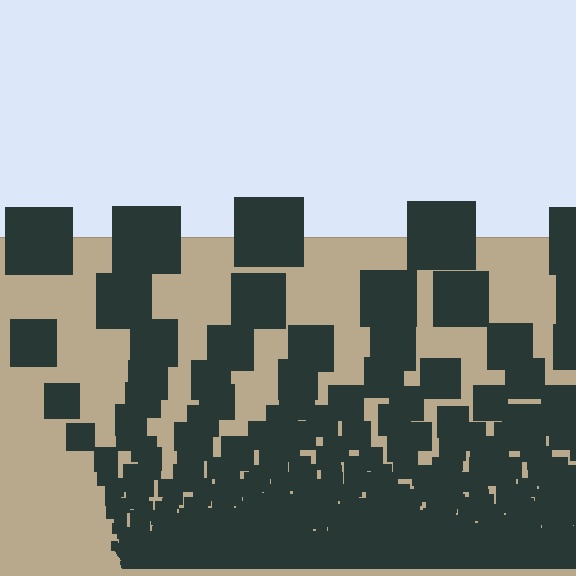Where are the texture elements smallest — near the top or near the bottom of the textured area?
Near the bottom.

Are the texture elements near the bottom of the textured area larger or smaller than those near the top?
Smaller. The gradient is inverted — elements near the bottom are smaller and denser.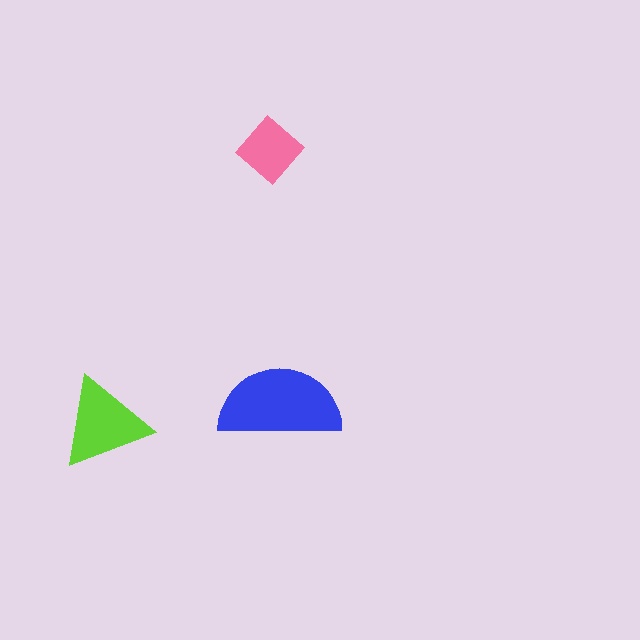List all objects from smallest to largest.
The pink diamond, the lime triangle, the blue semicircle.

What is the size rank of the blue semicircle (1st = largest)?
1st.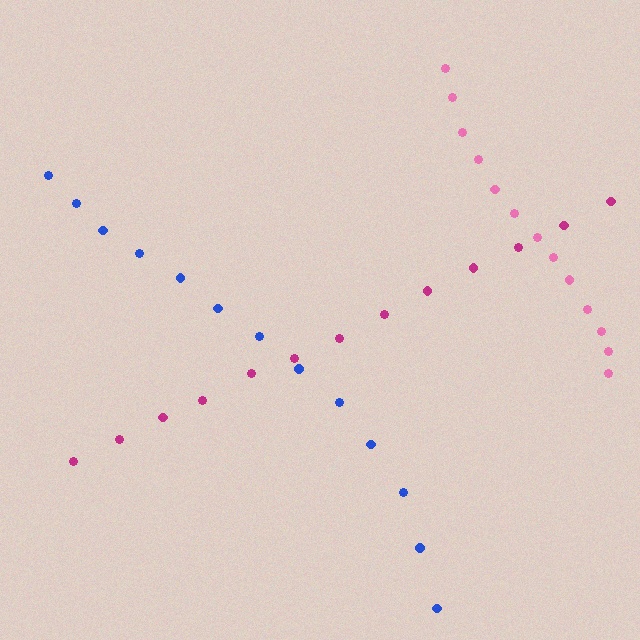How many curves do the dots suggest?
There are 3 distinct paths.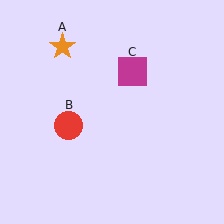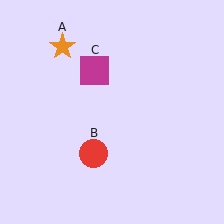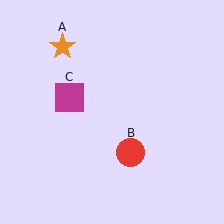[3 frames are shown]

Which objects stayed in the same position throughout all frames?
Orange star (object A) remained stationary.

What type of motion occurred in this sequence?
The red circle (object B), magenta square (object C) rotated counterclockwise around the center of the scene.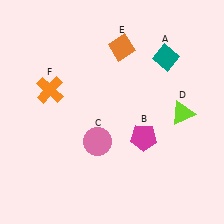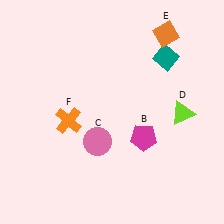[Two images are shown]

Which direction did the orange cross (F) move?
The orange cross (F) moved down.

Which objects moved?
The objects that moved are: the orange diamond (E), the orange cross (F).